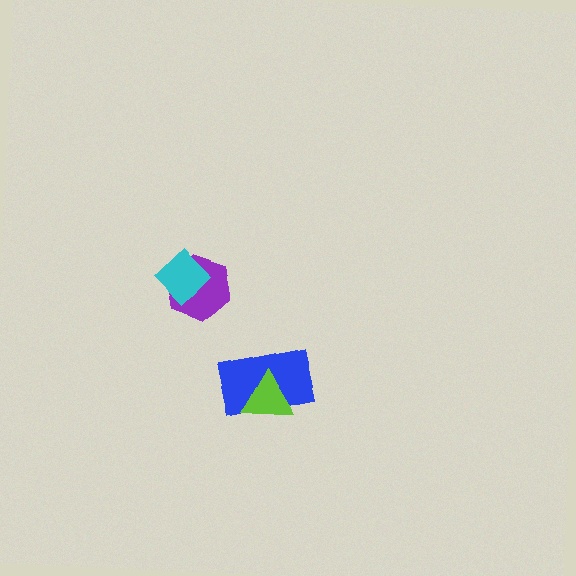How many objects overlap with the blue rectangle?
1 object overlaps with the blue rectangle.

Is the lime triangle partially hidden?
No, no other shape covers it.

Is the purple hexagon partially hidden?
Yes, it is partially covered by another shape.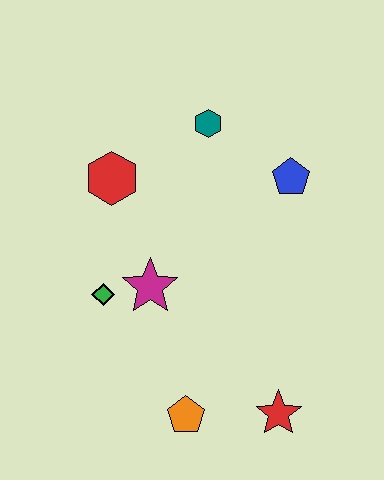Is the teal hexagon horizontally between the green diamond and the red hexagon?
No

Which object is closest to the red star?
The orange pentagon is closest to the red star.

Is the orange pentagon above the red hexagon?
No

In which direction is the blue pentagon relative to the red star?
The blue pentagon is above the red star.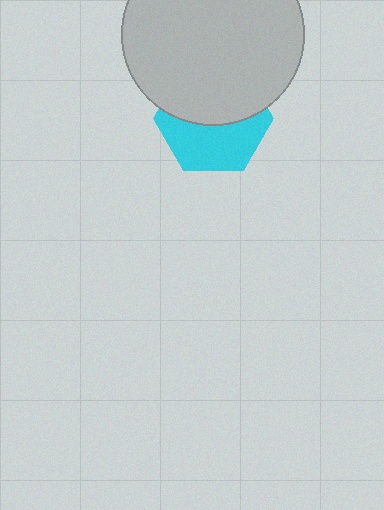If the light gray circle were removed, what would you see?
You would see the complete cyan hexagon.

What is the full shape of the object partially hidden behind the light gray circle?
The partially hidden object is a cyan hexagon.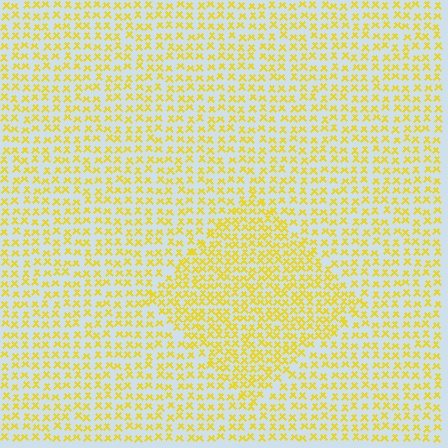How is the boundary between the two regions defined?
The boundary is defined by a change in element density (approximately 1.5x ratio). All elements are the same color, size, and shape.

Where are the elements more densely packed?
The elements are more densely packed inside the diamond boundary.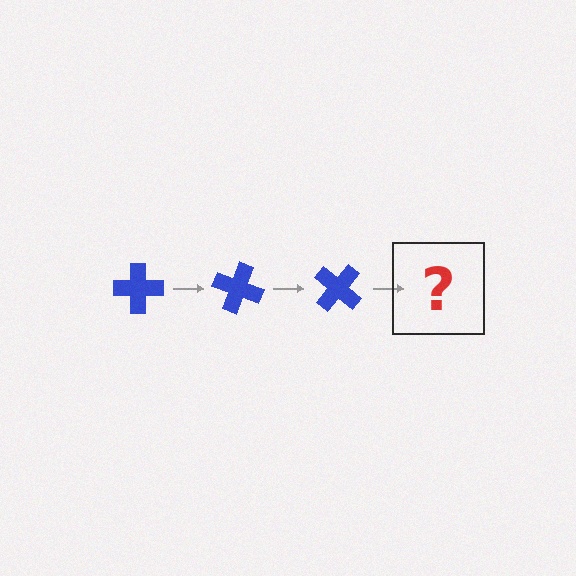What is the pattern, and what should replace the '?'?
The pattern is that the cross rotates 20 degrees each step. The '?' should be a blue cross rotated 60 degrees.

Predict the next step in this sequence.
The next step is a blue cross rotated 60 degrees.